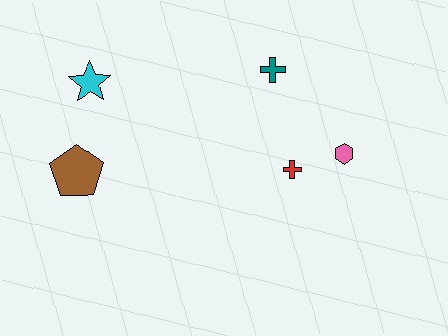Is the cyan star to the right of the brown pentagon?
Yes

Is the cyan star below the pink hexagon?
No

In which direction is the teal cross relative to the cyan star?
The teal cross is to the right of the cyan star.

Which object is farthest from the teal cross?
The brown pentagon is farthest from the teal cross.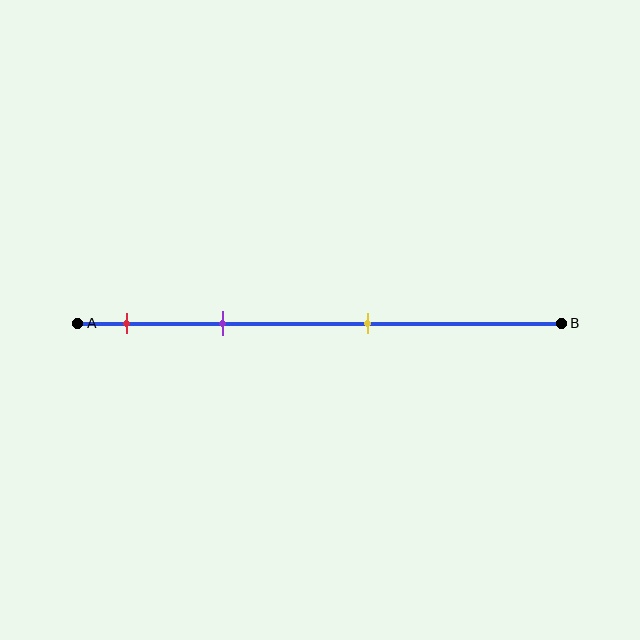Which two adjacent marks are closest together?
The red and purple marks are the closest adjacent pair.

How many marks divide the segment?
There are 3 marks dividing the segment.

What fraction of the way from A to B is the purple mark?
The purple mark is approximately 30% (0.3) of the way from A to B.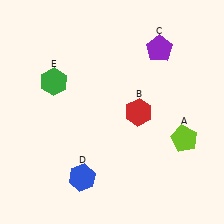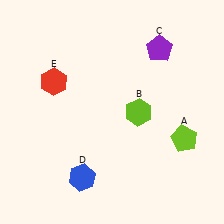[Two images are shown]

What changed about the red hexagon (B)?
In Image 1, B is red. In Image 2, it changed to lime.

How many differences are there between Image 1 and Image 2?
There are 2 differences between the two images.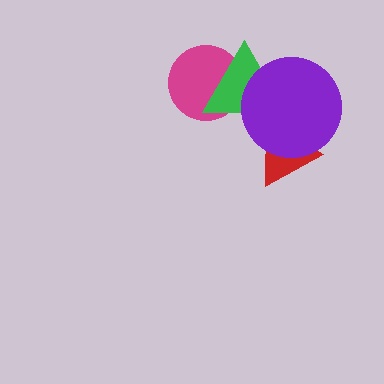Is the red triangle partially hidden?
Yes, it is partially covered by another shape.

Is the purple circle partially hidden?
No, no other shape covers it.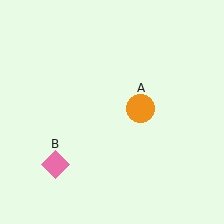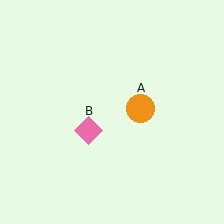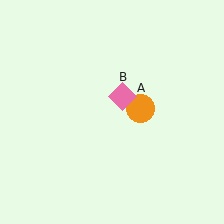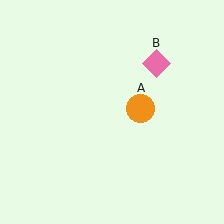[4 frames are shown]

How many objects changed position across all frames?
1 object changed position: pink diamond (object B).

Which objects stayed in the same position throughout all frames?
Orange circle (object A) remained stationary.